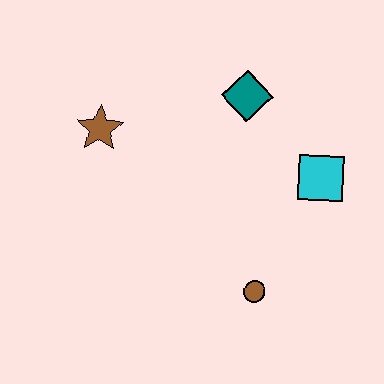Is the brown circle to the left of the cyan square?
Yes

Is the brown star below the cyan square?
No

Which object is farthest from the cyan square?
The brown star is farthest from the cyan square.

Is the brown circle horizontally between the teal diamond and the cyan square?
Yes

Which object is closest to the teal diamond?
The cyan square is closest to the teal diamond.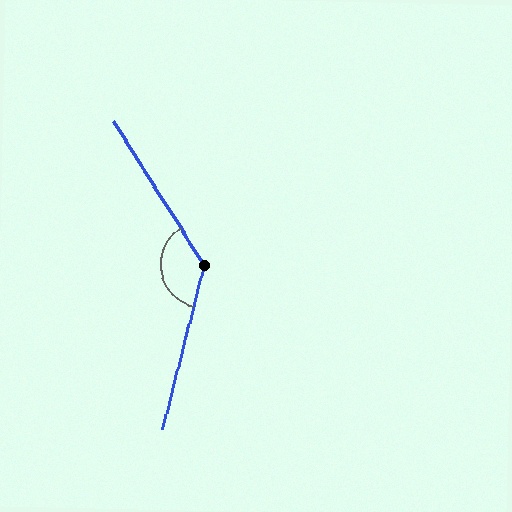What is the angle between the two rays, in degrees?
Approximately 133 degrees.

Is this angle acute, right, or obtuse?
It is obtuse.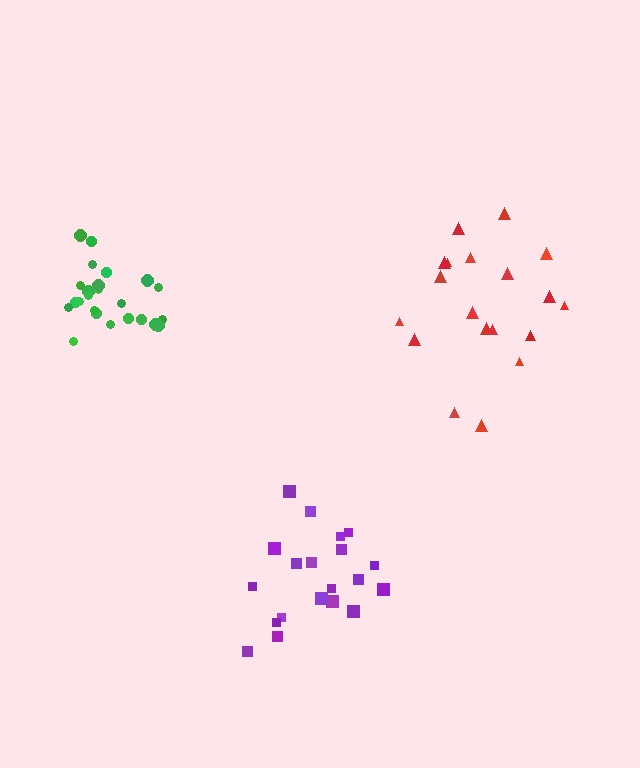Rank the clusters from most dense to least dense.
green, red, purple.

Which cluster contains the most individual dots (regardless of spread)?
Green (24).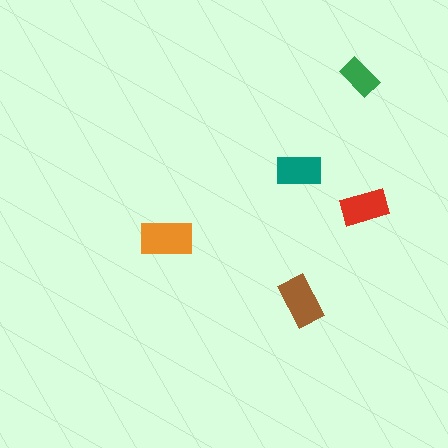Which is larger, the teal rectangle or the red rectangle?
The red one.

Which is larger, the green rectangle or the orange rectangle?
The orange one.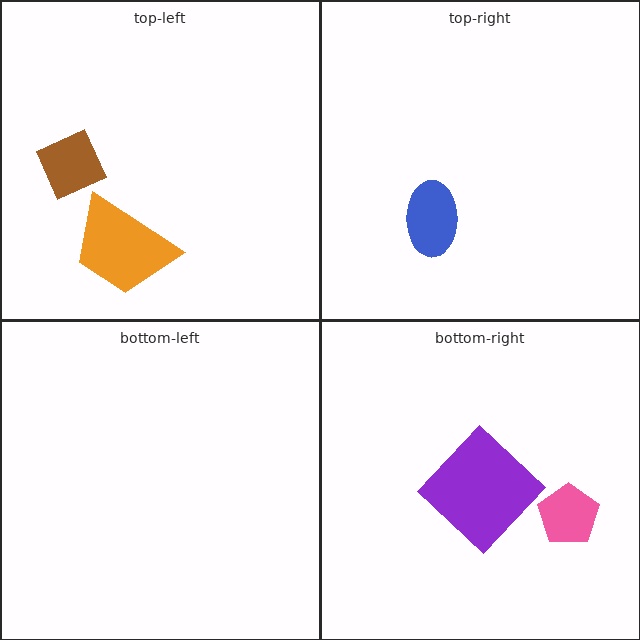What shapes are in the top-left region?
The orange trapezoid, the brown diamond.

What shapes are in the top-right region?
The blue ellipse.